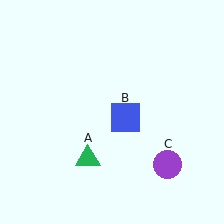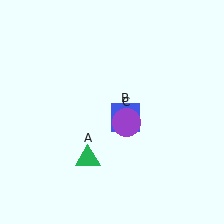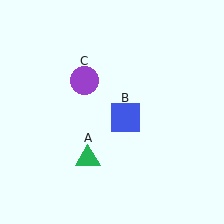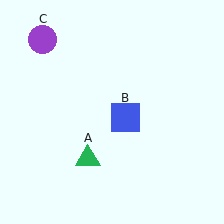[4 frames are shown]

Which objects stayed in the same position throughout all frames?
Green triangle (object A) and blue square (object B) remained stationary.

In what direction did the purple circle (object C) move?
The purple circle (object C) moved up and to the left.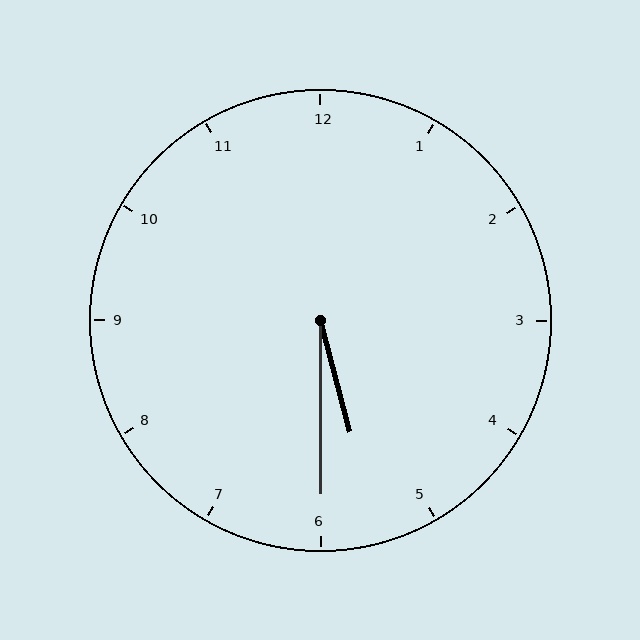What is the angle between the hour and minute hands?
Approximately 15 degrees.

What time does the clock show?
5:30.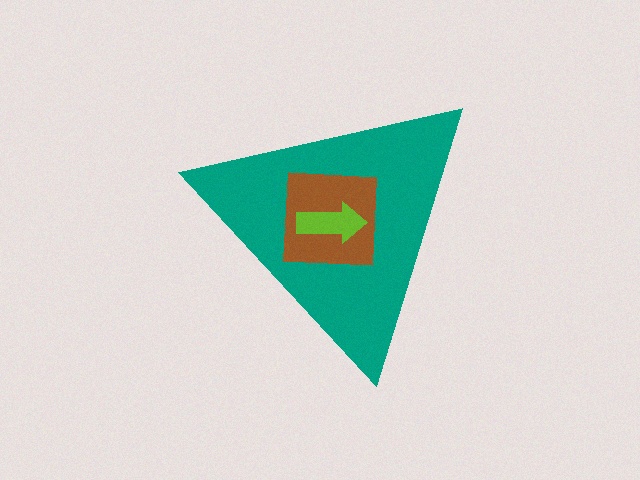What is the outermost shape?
The teal triangle.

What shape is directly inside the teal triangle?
The brown square.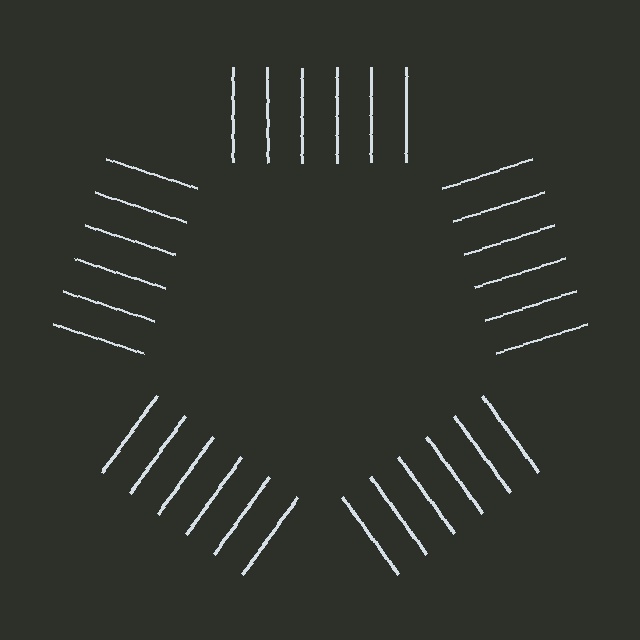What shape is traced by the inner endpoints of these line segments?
An illusory pentagon — the line segments terminate on its edges but no continuous stroke is drawn.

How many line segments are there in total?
30 — 6 along each of the 5 edges.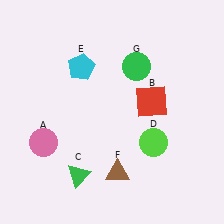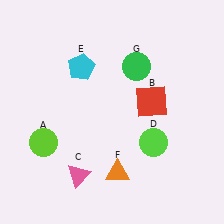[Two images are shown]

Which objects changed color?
A changed from pink to lime. C changed from green to pink. F changed from brown to orange.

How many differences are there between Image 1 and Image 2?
There are 3 differences between the two images.